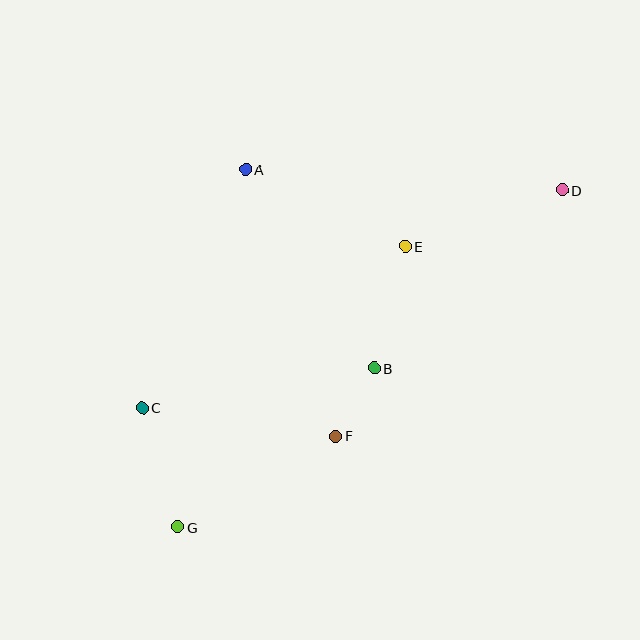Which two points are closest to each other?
Points B and F are closest to each other.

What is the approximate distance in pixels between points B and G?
The distance between B and G is approximately 253 pixels.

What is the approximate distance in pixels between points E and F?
The distance between E and F is approximately 202 pixels.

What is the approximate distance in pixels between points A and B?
The distance between A and B is approximately 237 pixels.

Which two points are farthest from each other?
Points D and G are farthest from each other.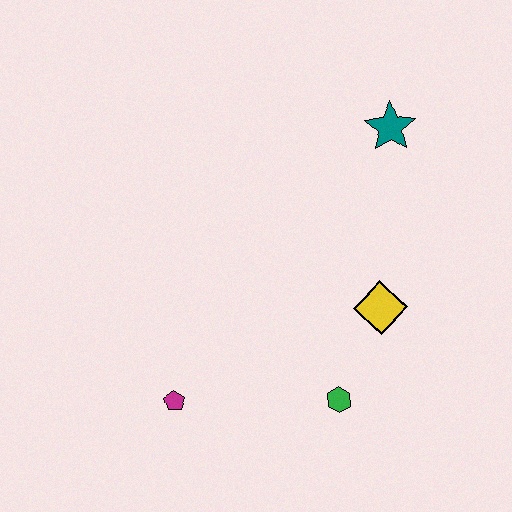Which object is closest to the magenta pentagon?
The green hexagon is closest to the magenta pentagon.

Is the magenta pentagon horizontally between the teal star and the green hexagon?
No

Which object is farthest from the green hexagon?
The teal star is farthest from the green hexagon.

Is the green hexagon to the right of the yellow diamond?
No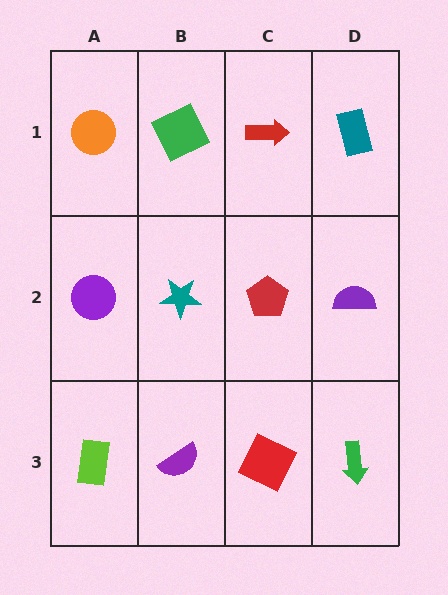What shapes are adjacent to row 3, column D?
A purple semicircle (row 2, column D), a red square (row 3, column C).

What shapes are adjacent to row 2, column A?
An orange circle (row 1, column A), a lime rectangle (row 3, column A), a teal star (row 2, column B).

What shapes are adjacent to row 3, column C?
A red pentagon (row 2, column C), a purple semicircle (row 3, column B), a green arrow (row 3, column D).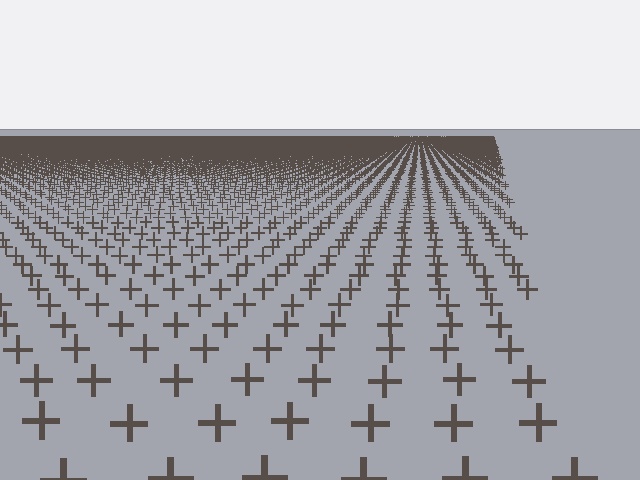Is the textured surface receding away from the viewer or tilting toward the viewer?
The surface is receding away from the viewer. Texture elements get smaller and denser toward the top.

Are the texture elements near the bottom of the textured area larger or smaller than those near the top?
Larger. Near the bottom, elements are closer to the viewer and appear at a bigger on-screen size.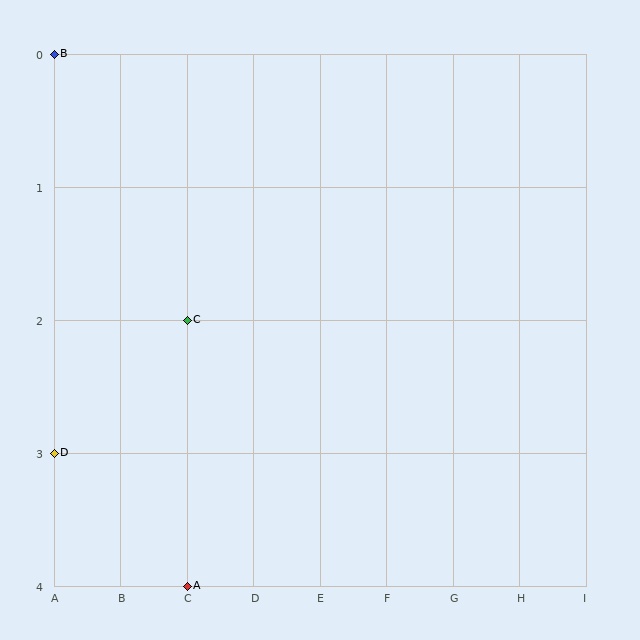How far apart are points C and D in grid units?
Points C and D are 2 columns and 1 row apart (about 2.2 grid units diagonally).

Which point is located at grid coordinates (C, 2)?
Point C is at (C, 2).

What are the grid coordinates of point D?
Point D is at grid coordinates (A, 3).